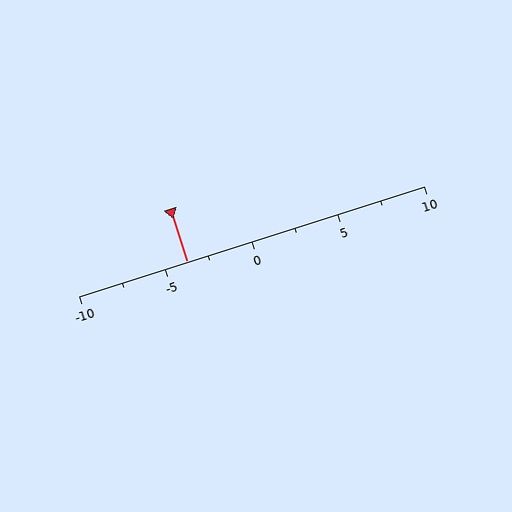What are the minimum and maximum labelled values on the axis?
The axis runs from -10 to 10.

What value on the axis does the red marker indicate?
The marker indicates approximately -3.8.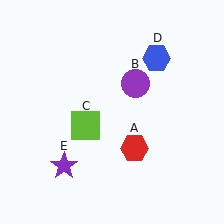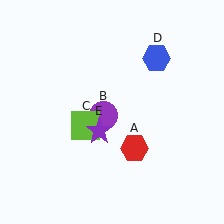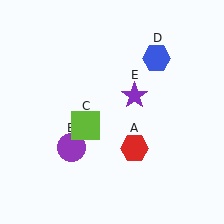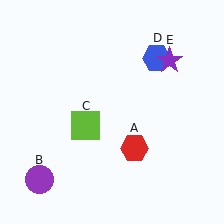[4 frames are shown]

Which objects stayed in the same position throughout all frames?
Red hexagon (object A) and lime square (object C) and blue hexagon (object D) remained stationary.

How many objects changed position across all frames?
2 objects changed position: purple circle (object B), purple star (object E).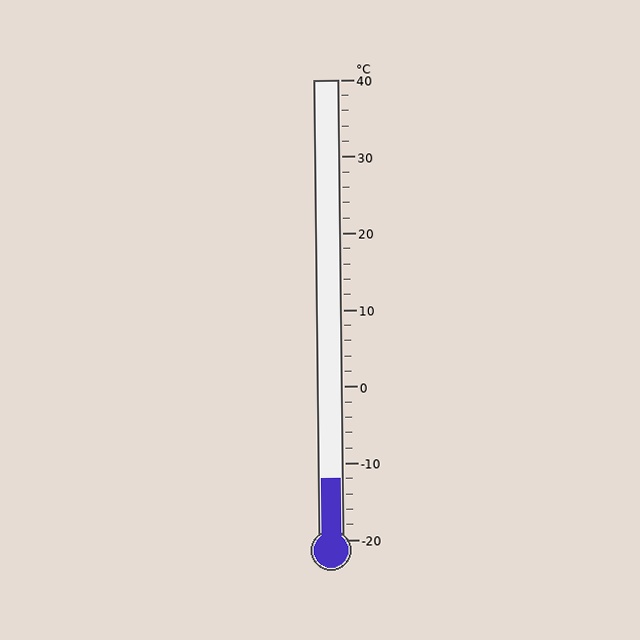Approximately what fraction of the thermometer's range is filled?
The thermometer is filled to approximately 15% of its range.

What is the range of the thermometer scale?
The thermometer scale ranges from -20°C to 40°C.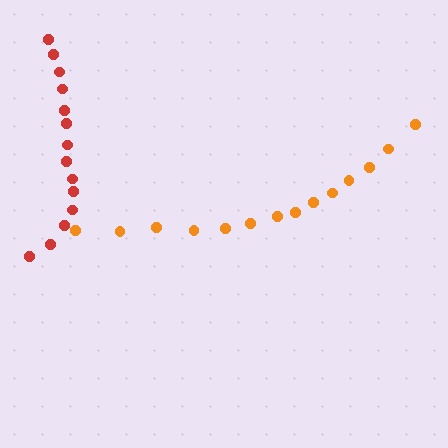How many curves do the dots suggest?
There are 2 distinct paths.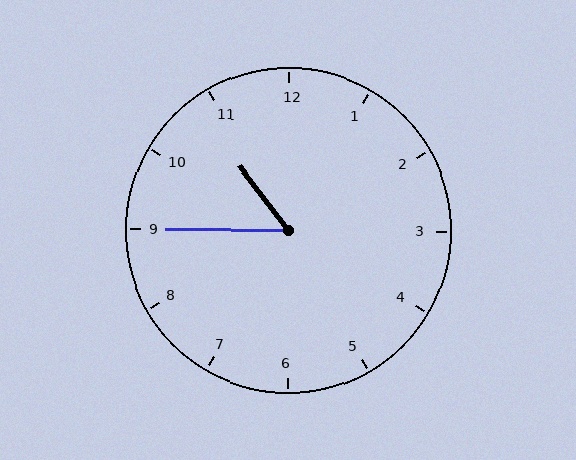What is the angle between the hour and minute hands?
Approximately 52 degrees.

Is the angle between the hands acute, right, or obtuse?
It is acute.